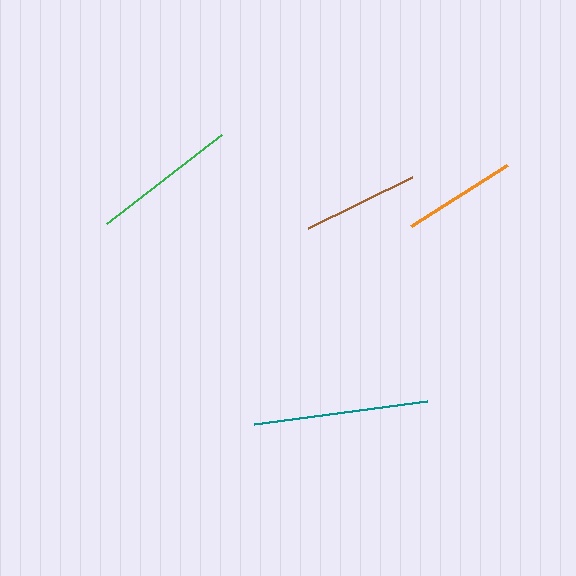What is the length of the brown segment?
The brown segment is approximately 115 pixels long.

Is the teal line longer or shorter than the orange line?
The teal line is longer than the orange line.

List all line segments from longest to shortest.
From longest to shortest: teal, green, brown, orange.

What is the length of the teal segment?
The teal segment is approximately 175 pixels long.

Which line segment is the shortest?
The orange line is the shortest at approximately 114 pixels.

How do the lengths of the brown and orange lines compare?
The brown and orange lines are approximately the same length.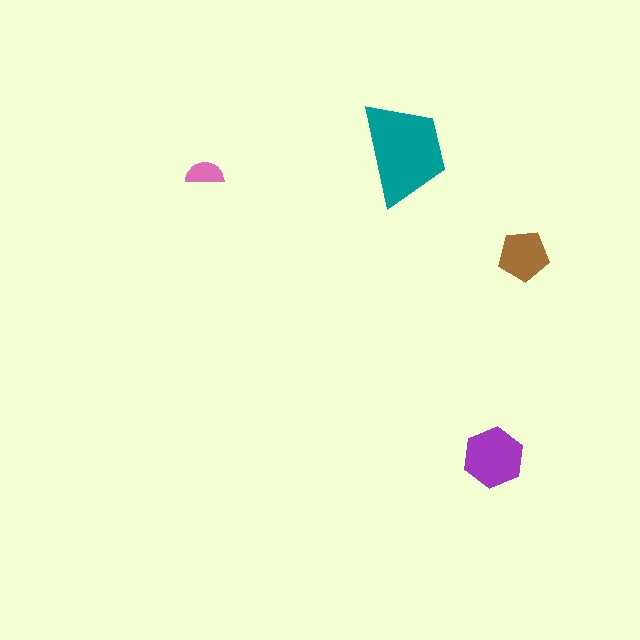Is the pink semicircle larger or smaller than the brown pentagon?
Smaller.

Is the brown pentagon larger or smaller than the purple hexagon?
Smaller.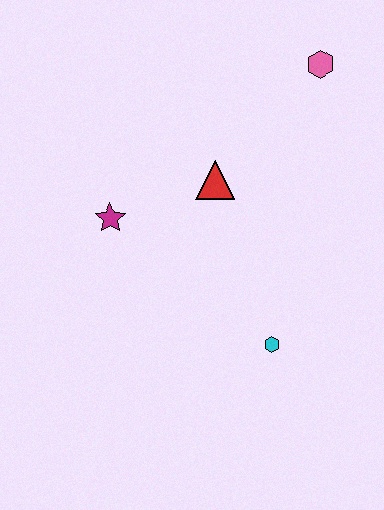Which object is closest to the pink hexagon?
The red triangle is closest to the pink hexagon.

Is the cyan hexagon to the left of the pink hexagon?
Yes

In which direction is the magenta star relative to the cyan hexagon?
The magenta star is to the left of the cyan hexagon.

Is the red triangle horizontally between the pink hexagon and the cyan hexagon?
No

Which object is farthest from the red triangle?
The cyan hexagon is farthest from the red triangle.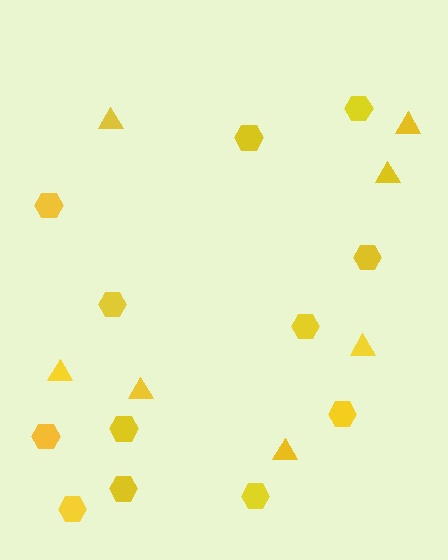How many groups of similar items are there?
There are 2 groups: one group of hexagons (12) and one group of triangles (7).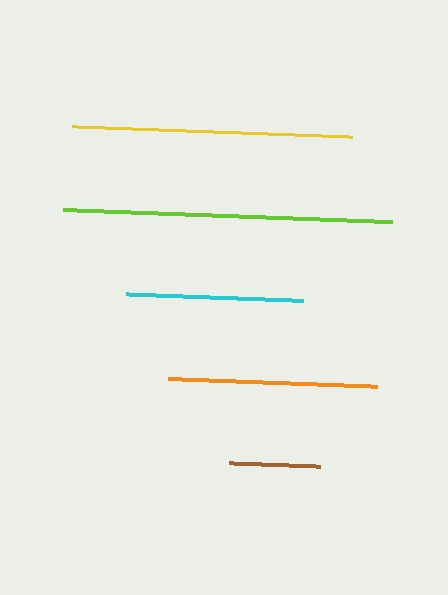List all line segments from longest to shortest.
From longest to shortest: lime, yellow, orange, cyan, brown.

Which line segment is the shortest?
The brown line is the shortest at approximately 91 pixels.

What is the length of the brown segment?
The brown segment is approximately 91 pixels long.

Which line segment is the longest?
The lime line is the longest at approximately 329 pixels.